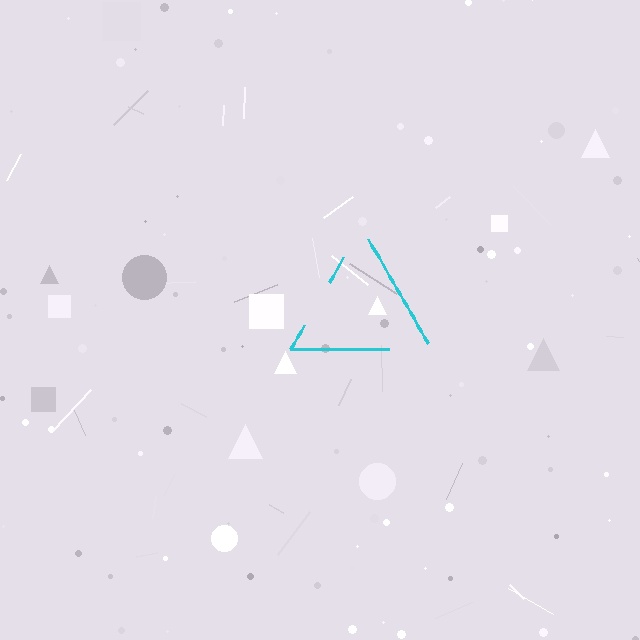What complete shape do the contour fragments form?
The contour fragments form a triangle.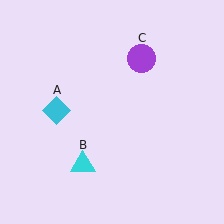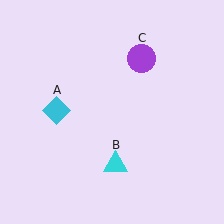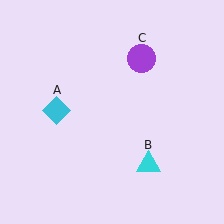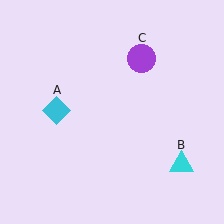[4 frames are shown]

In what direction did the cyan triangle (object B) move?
The cyan triangle (object B) moved right.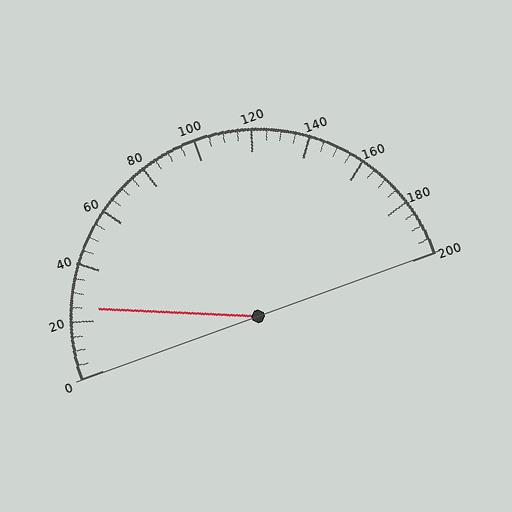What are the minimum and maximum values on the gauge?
The gauge ranges from 0 to 200.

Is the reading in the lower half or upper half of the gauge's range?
The reading is in the lower half of the range (0 to 200).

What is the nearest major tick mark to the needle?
The nearest major tick mark is 20.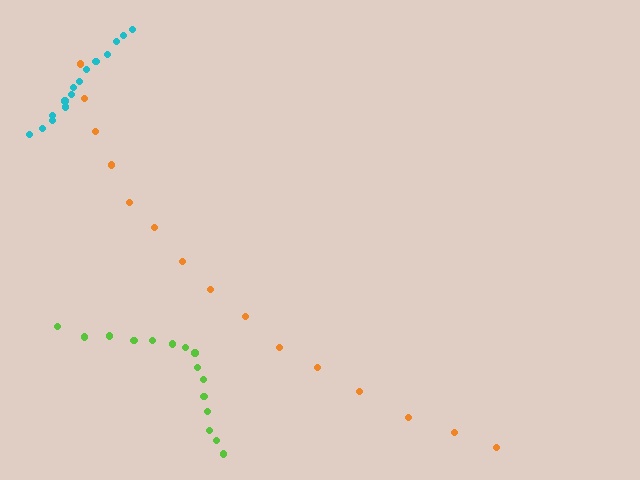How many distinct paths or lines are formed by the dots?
There are 3 distinct paths.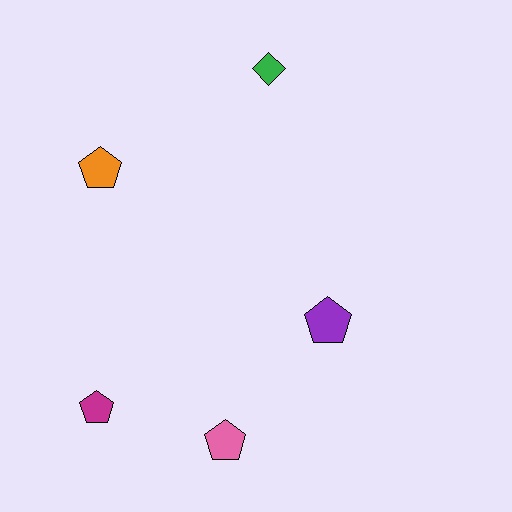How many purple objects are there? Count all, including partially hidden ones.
There is 1 purple object.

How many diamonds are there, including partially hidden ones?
There is 1 diamond.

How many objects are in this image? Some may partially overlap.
There are 5 objects.